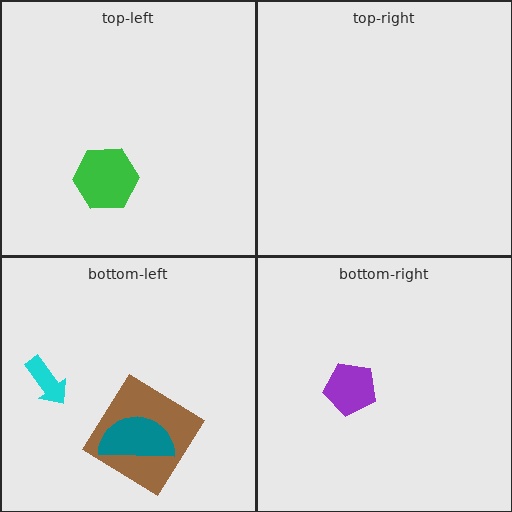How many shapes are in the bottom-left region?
3.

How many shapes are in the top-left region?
1.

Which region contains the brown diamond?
The bottom-left region.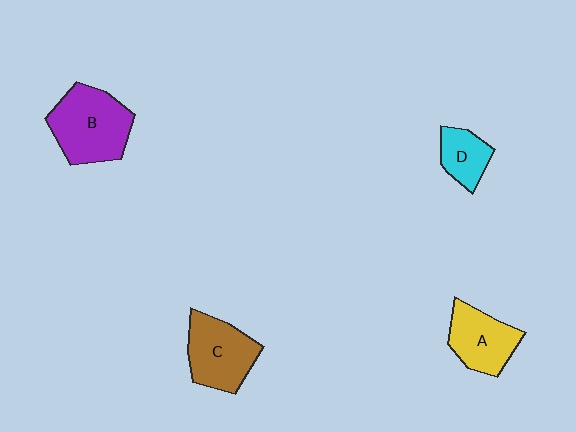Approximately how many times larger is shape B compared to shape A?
Approximately 1.4 times.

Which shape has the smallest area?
Shape D (cyan).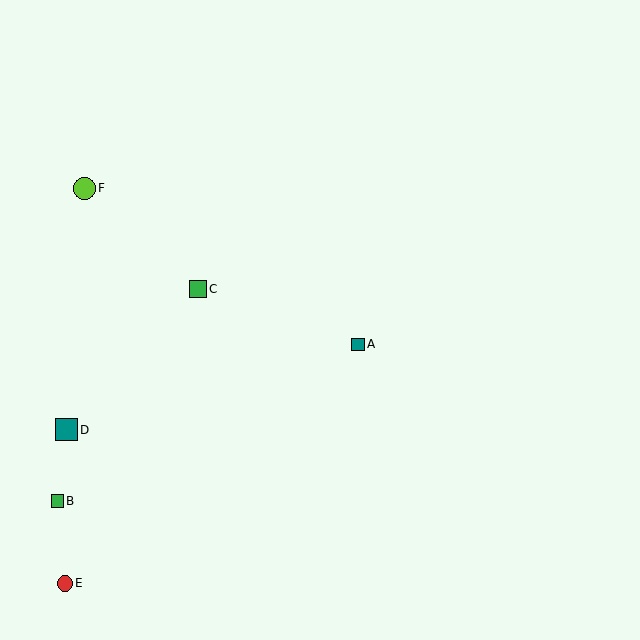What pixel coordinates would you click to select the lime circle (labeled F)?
Click at (84, 188) to select the lime circle F.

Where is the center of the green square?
The center of the green square is at (57, 501).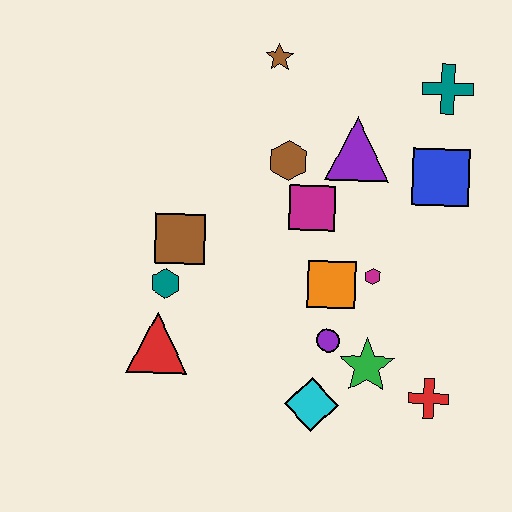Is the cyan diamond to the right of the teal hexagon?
Yes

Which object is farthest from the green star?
The brown star is farthest from the green star.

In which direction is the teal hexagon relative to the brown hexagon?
The teal hexagon is below the brown hexagon.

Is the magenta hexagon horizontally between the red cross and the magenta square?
Yes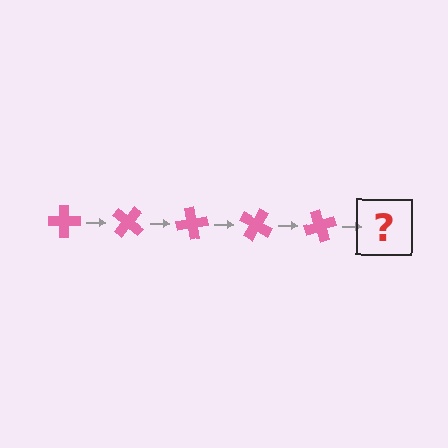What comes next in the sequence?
The next element should be a pink cross rotated 200 degrees.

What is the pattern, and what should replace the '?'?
The pattern is that the cross rotates 40 degrees each step. The '?' should be a pink cross rotated 200 degrees.